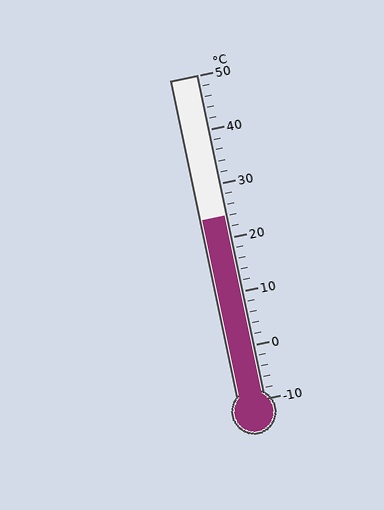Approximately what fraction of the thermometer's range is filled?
The thermometer is filled to approximately 55% of its range.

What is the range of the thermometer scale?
The thermometer scale ranges from -10°C to 50°C.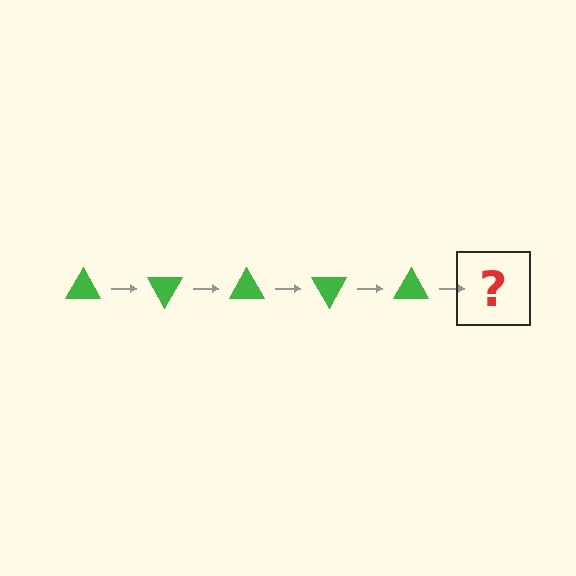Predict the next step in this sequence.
The next step is a green triangle rotated 300 degrees.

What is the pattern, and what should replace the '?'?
The pattern is that the triangle rotates 60 degrees each step. The '?' should be a green triangle rotated 300 degrees.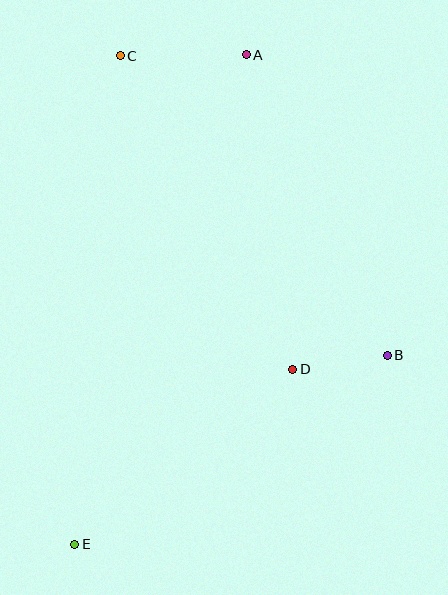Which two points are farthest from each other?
Points A and E are farthest from each other.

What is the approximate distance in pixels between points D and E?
The distance between D and E is approximately 280 pixels.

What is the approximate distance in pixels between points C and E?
The distance between C and E is approximately 490 pixels.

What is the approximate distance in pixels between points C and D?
The distance between C and D is approximately 358 pixels.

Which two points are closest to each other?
Points B and D are closest to each other.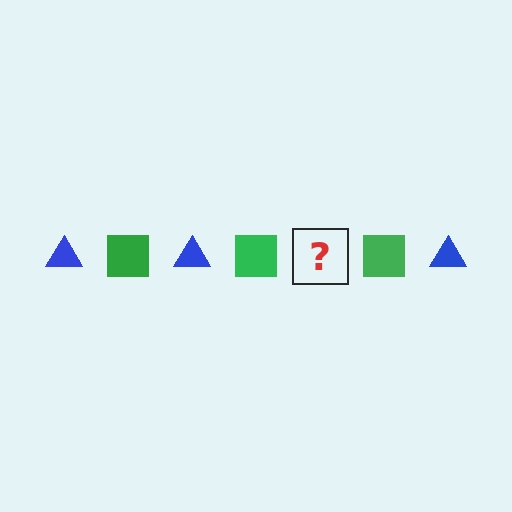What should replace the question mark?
The question mark should be replaced with a blue triangle.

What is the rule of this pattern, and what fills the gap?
The rule is that the pattern alternates between blue triangle and green square. The gap should be filled with a blue triangle.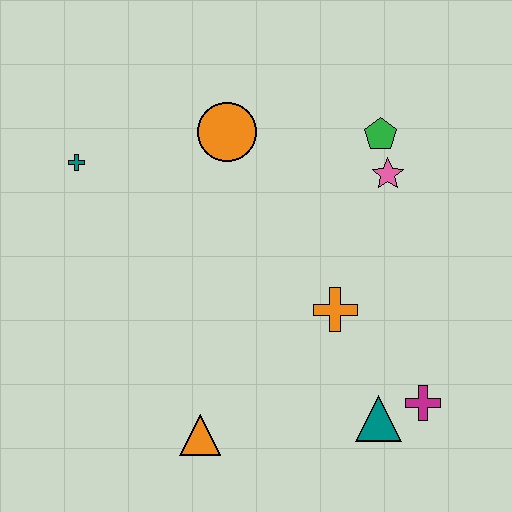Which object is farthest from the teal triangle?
The teal cross is farthest from the teal triangle.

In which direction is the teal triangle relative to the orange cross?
The teal triangle is below the orange cross.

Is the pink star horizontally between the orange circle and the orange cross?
No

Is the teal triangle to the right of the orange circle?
Yes